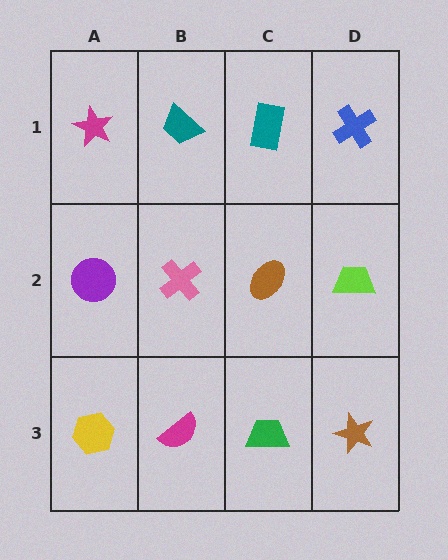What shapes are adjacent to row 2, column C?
A teal rectangle (row 1, column C), a green trapezoid (row 3, column C), a pink cross (row 2, column B), a lime trapezoid (row 2, column D).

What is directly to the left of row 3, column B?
A yellow hexagon.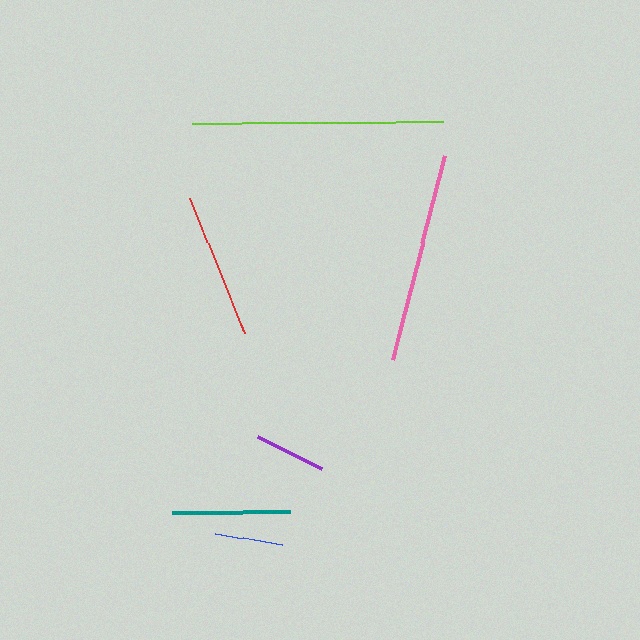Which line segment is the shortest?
The blue line is the shortest at approximately 68 pixels.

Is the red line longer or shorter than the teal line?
The red line is longer than the teal line.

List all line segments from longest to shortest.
From longest to shortest: lime, pink, red, teal, purple, blue.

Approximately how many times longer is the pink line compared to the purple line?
The pink line is approximately 2.9 times the length of the purple line.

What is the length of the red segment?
The red segment is approximately 146 pixels long.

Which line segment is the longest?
The lime line is the longest at approximately 250 pixels.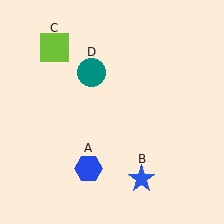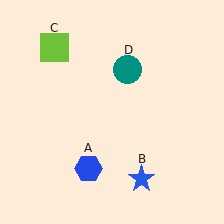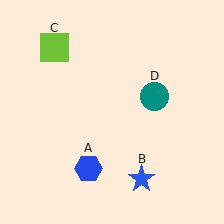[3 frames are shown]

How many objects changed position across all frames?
1 object changed position: teal circle (object D).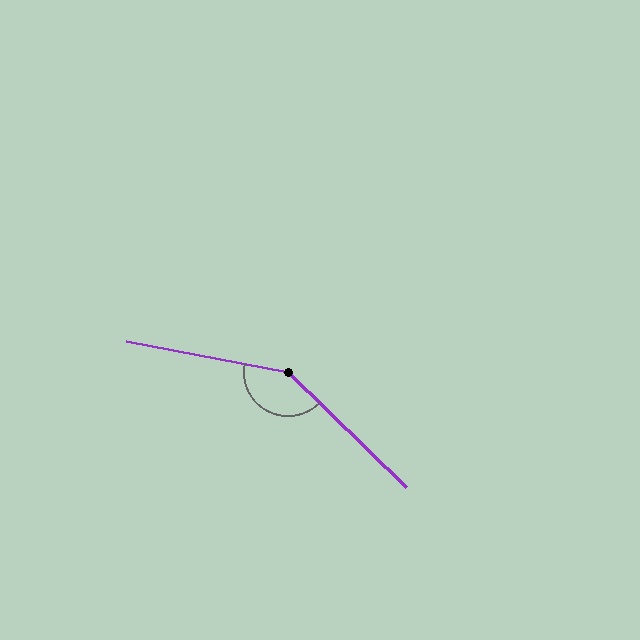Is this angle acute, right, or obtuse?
It is obtuse.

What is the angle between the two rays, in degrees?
Approximately 147 degrees.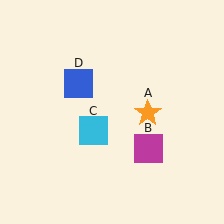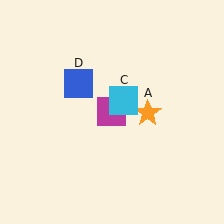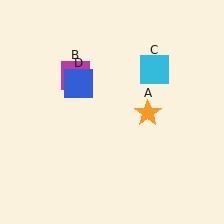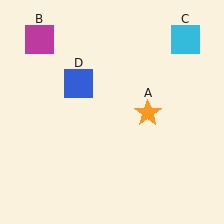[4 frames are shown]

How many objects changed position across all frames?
2 objects changed position: magenta square (object B), cyan square (object C).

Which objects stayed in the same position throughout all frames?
Orange star (object A) and blue square (object D) remained stationary.